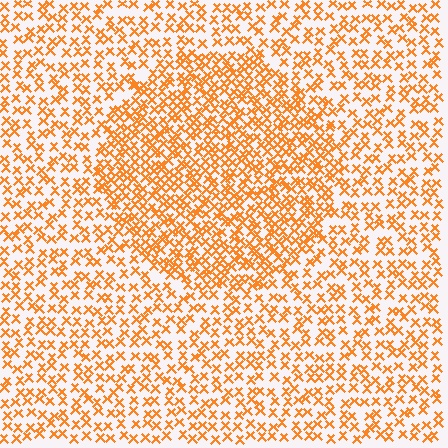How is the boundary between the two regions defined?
The boundary is defined by a change in element density (approximately 1.8x ratio). All elements are the same color, size, and shape.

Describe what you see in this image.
The image contains small orange elements arranged at two different densities. A circle-shaped region is visible where the elements are more densely packed than the surrounding area.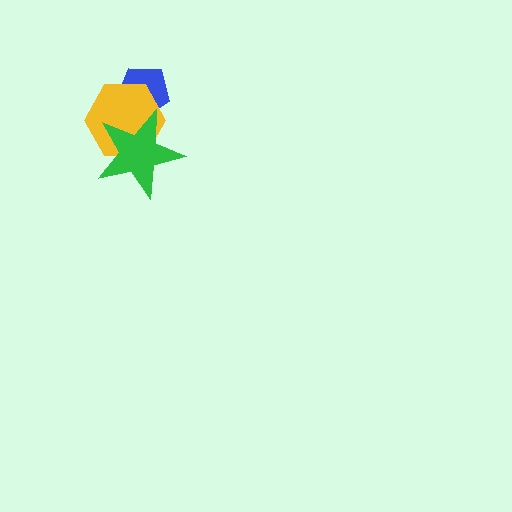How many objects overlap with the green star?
2 objects overlap with the green star.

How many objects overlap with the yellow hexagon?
2 objects overlap with the yellow hexagon.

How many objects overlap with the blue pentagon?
2 objects overlap with the blue pentagon.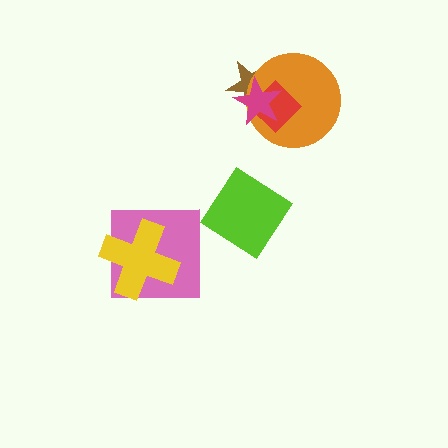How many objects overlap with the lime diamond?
0 objects overlap with the lime diamond.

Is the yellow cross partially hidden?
No, no other shape covers it.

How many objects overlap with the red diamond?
3 objects overlap with the red diamond.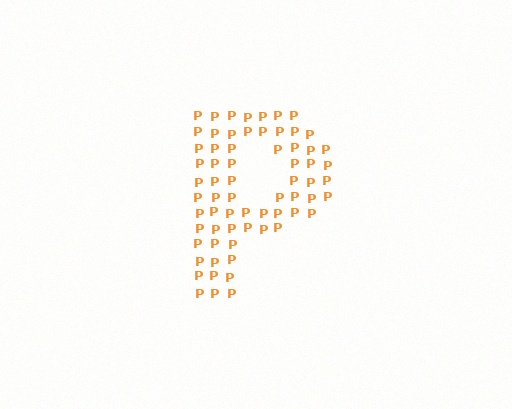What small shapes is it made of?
It is made of small letter P's.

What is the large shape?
The large shape is the letter P.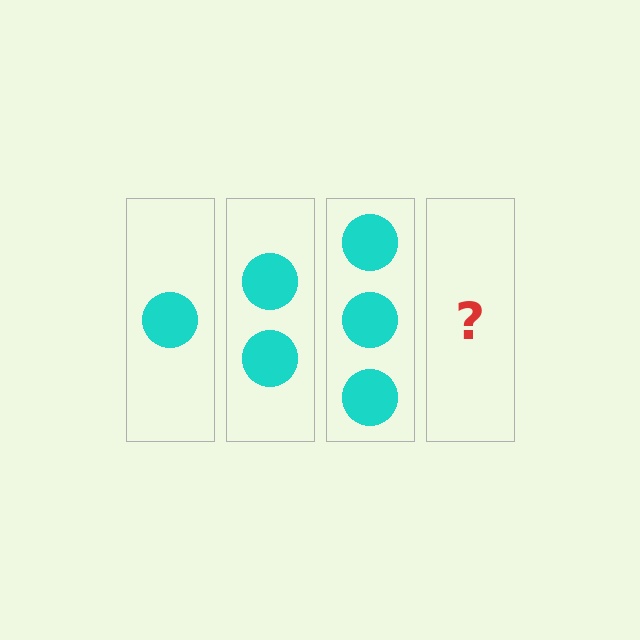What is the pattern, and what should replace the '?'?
The pattern is that each step adds one more circle. The '?' should be 4 circles.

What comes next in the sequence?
The next element should be 4 circles.